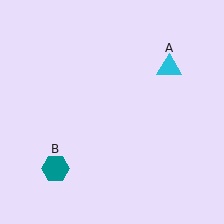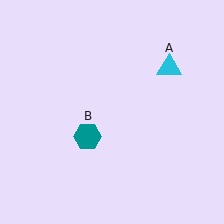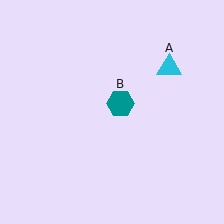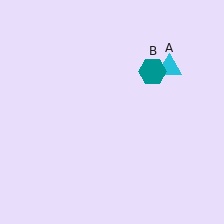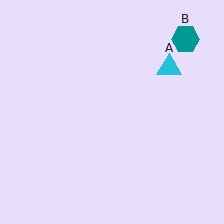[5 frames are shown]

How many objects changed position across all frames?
1 object changed position: teal hexagon (object B).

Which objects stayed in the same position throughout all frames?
Cyan triangle (object A) remained stationary.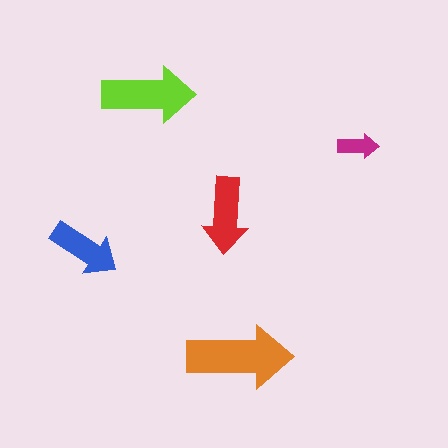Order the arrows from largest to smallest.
the orange one, the lime one, the red one, the blue one, the magenta one.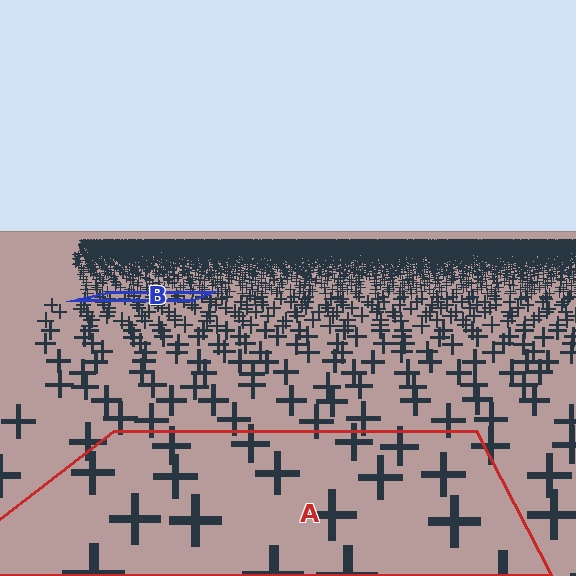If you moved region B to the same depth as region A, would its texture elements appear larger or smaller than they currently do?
They would appear larger. At a closer depth, the same texture elements are projected at a bigger on-screen size.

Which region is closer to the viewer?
Region A is closer. The texture elements there are larger and more spread out.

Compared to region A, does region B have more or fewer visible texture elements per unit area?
Region B has more texture elements per unit area — they are packed more densely because it is farther away.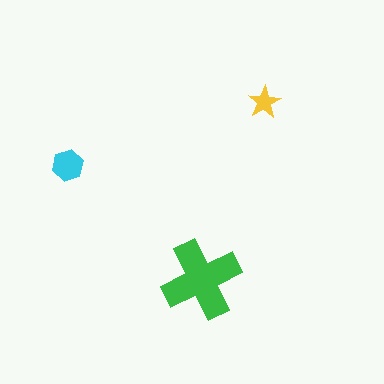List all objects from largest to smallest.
The green cross, the cyan hexagon, the yellow star.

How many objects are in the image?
There are 3 objects in the image.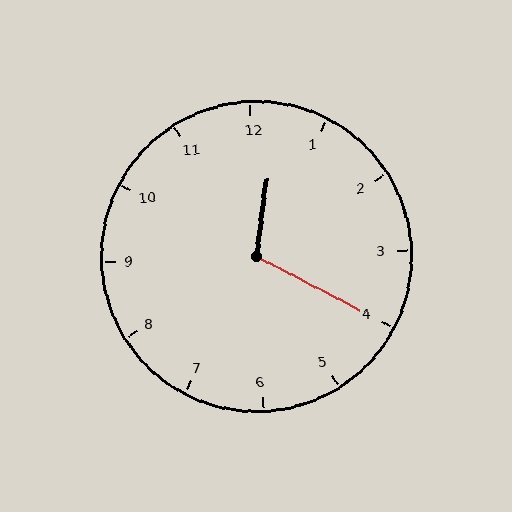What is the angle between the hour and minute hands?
Approximately 110 degrees.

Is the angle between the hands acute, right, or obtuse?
It is obtuse.